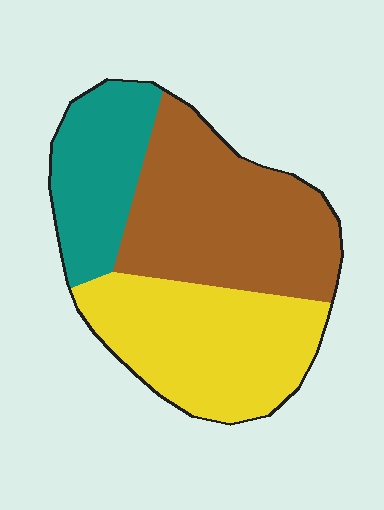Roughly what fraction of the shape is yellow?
Yellow takes up between a third and a half of the shape.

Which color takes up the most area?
Brown, at roughly 40%.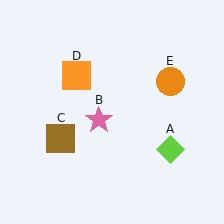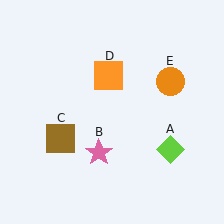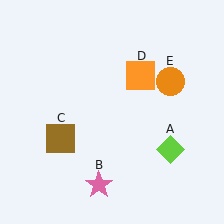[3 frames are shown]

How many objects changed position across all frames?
2 objects changed position: pink star (object B), orange square (object D).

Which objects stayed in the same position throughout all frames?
Lime diamond (object A) and brown square (object C) and orange circle (object E) remained stationary.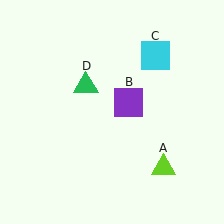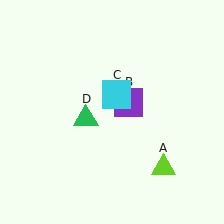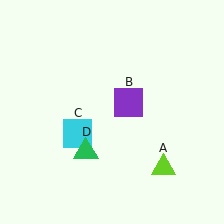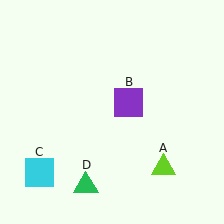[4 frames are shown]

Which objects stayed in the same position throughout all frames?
Lime triangle (object A) and purple square (object B) remained stationary.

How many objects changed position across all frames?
2 objects changed position: cyan square (object C), green triangle (object D).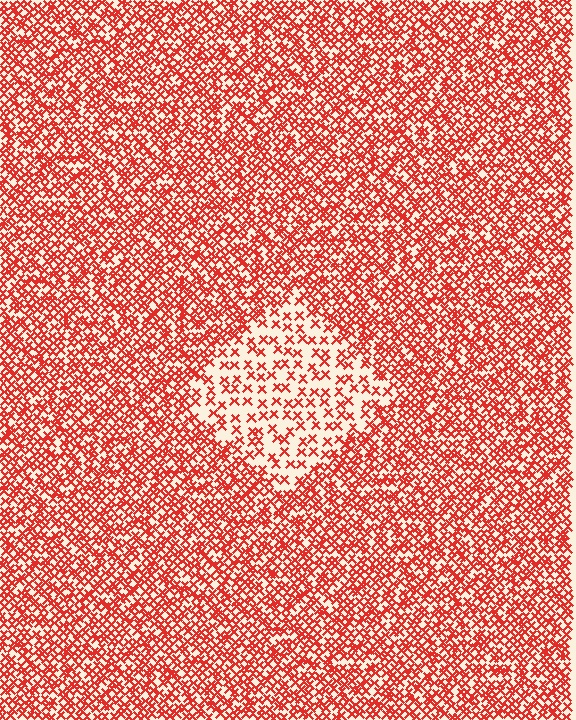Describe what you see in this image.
The image contains small red elements arranged at two different densities. A diamond-shaped region is visible where the elements are less densely packed than the surrounding area.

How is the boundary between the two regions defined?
The boundary is defined by a change in element density (approximately 2.4x ratio). All elements are the same color, size, and shape.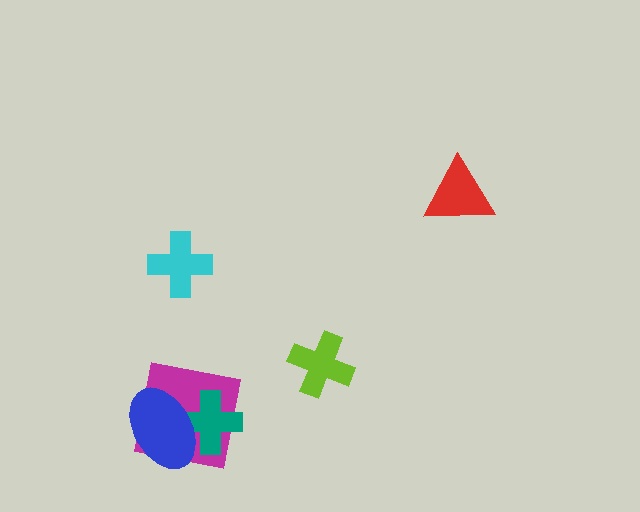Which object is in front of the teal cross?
The blue ellipse is in front of the teal cross.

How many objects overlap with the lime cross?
0 objects overlap with the lime cross.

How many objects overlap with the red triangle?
0 objects overlap with the red triangle.